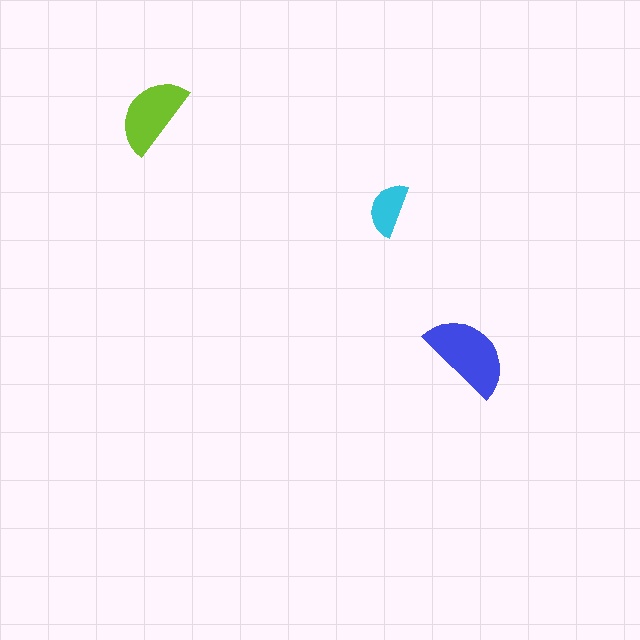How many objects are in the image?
There are 3 objects in the image.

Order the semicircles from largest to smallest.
the blue one, the lime one, the cyan one.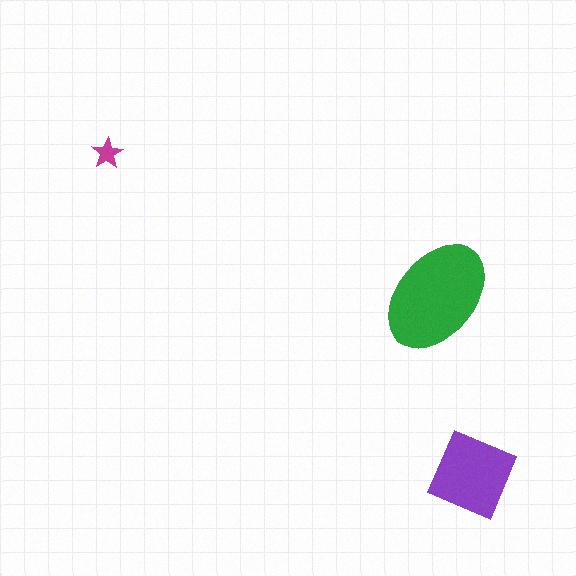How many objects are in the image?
There are 3 objects in the image.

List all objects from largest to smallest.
The green ellipse, the purple square, the magenta star.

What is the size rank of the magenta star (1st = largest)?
3rd.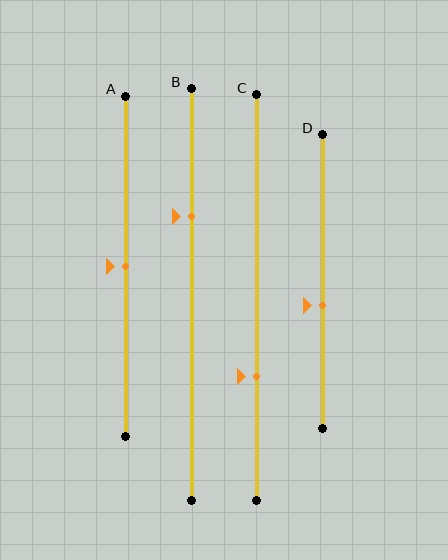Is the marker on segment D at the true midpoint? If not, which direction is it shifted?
No, the marker on segment D is shifted downward by about 8% of the segment length.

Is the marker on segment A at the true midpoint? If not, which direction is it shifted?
Yes, the marker on segment A is at the true midpoint.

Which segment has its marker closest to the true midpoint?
Segment A has its marker closest to the true midpoint.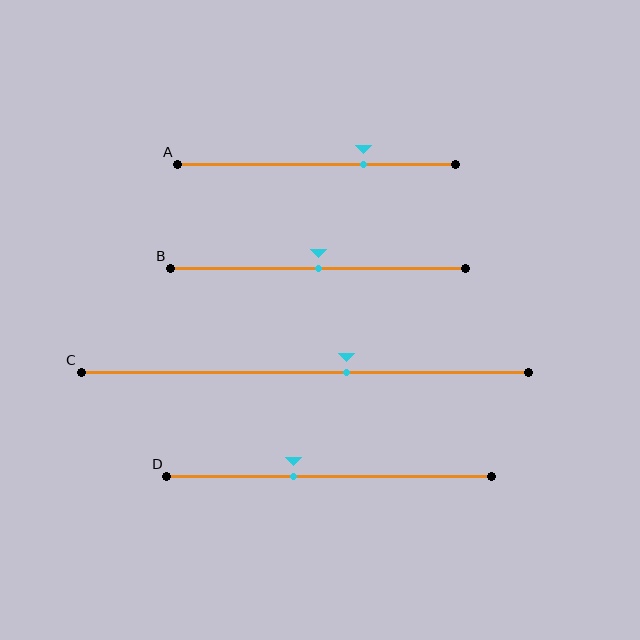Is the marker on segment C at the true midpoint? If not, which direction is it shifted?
No, the marker on segment C is shifted to the right by about 9% of the segment length.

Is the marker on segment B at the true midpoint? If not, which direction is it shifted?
Yes, the marker on segment B is at the true midpoint.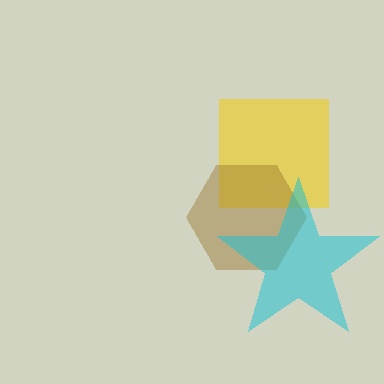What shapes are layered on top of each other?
The layered shapes are: a yellow square, a brown hexagon, a cyan star.